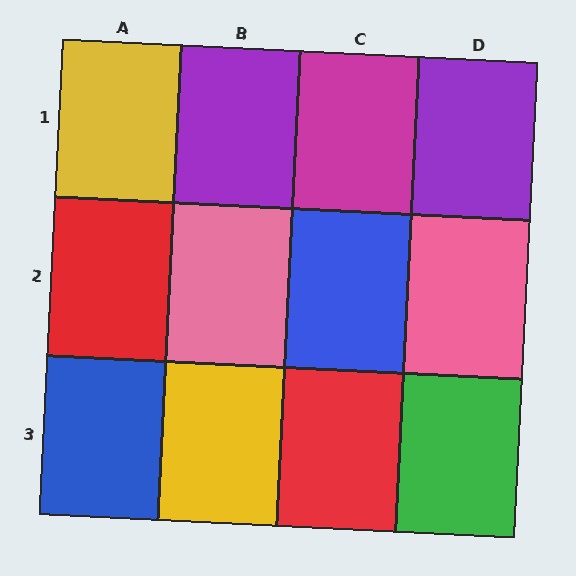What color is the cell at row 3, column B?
Yellow.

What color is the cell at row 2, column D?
Pink.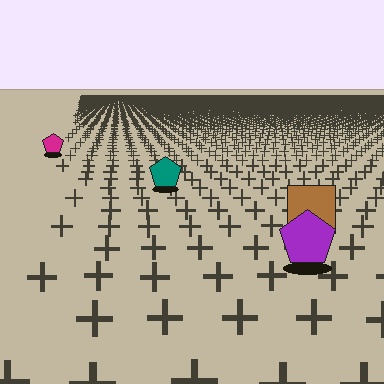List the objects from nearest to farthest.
From nearest to farthest: the purple pentagon, the brown square, the teal pentagon, the magenta pentagon.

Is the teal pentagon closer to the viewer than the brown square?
No. The brown square is closer — you can tell from the texture gradient: the ground texture is coarser near it.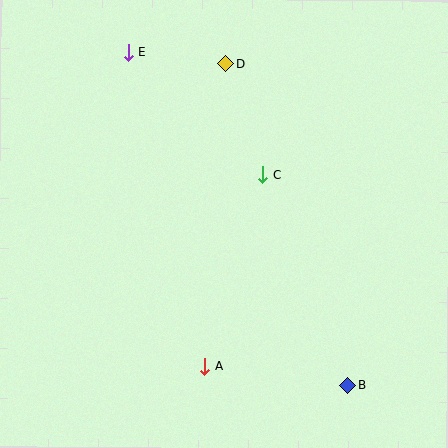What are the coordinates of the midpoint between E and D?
The midpoint between E and D is at (177, 58).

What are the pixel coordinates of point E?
Point E is at (129, 52).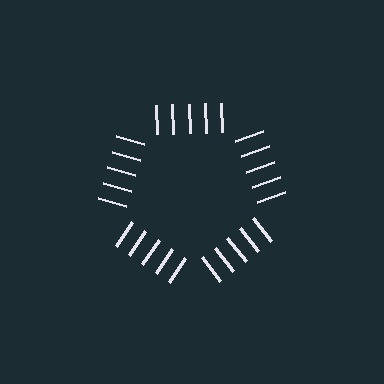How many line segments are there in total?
25 — 5 along each of the 5 edges.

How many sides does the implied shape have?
5 sides — the line-ends trace a pentagon.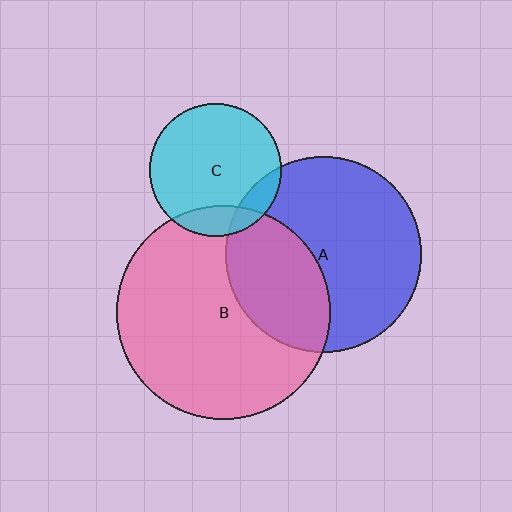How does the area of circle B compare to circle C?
Approximately 2.6 times.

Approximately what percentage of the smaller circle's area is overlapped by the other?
Approximately 10%.